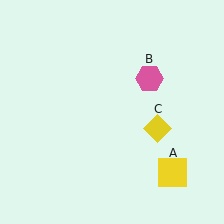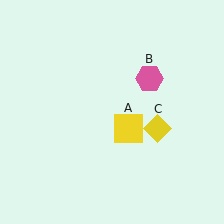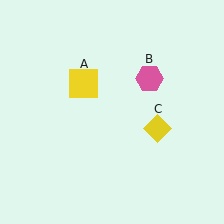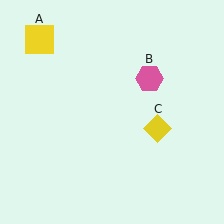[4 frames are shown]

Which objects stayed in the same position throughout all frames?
Pink hexagon (object B) and yellow diamond (object C) remained stationary.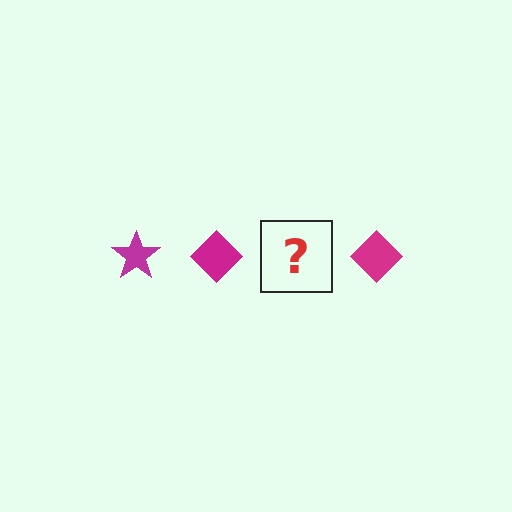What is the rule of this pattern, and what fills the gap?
The rule is that the pattern cycles through star, diamond shapes in magenta. The gap should be filled with a magenta star.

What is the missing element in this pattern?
The missing element is a magenta star.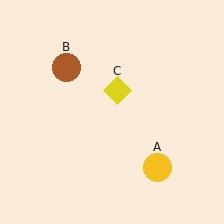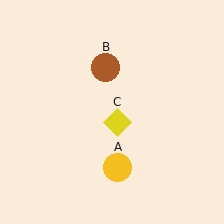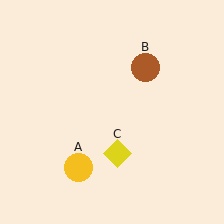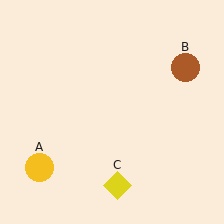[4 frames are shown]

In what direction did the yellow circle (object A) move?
The yellow circle (object A) moved left.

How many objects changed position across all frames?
3 objects changed position: yellow circle (object A), brown circle (object B), yellow diamond (object C).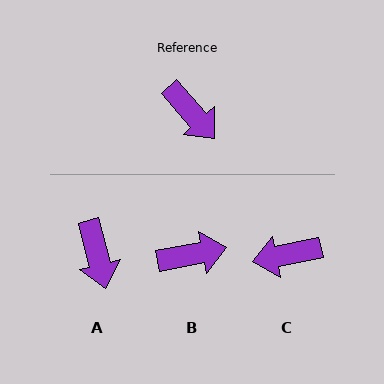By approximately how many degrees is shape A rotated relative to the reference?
Approximately 27 degrees clockwise.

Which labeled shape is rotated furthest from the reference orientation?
C, about 119 degrees away.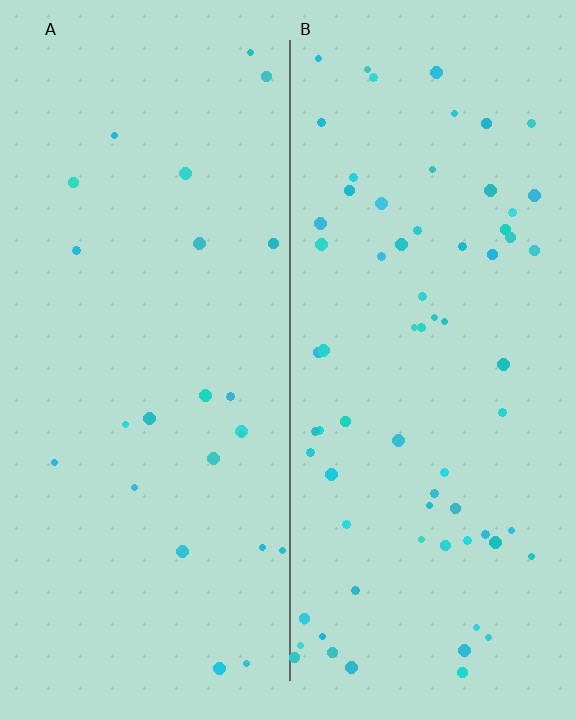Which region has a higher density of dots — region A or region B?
B (the right).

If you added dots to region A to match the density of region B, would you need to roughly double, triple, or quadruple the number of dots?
Approximately triple.